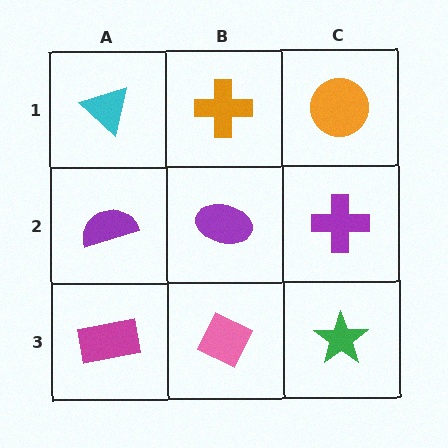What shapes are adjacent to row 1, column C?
A purple cross (row 2, column C), an orange cross (row 1, column B).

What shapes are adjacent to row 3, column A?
A purple semicircle (row 2, column A), a pink diamond (row 3, column B).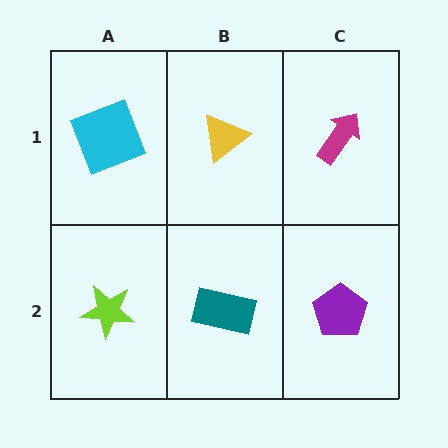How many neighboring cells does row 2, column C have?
2.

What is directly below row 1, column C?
A purple pentagon.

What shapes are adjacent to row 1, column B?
A teal rectangle (row 2, column B), a cyan square (row 1, column A), a magenta arrow (row 1, column C).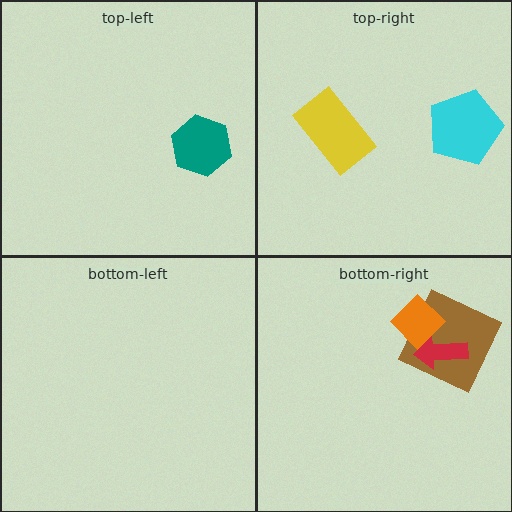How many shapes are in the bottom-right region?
3.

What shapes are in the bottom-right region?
The brown square, the orange diamond, the red arrow.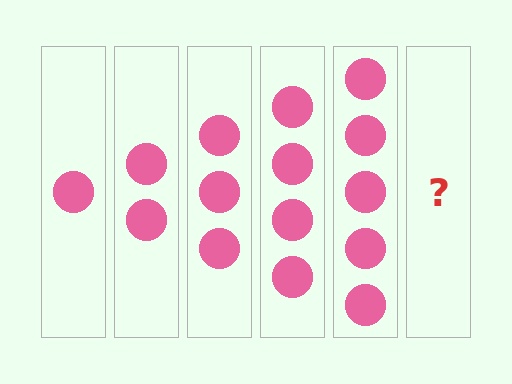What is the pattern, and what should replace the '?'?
The pattern is that each step adds one more circle. The '?' should be 6 circles.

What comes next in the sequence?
The next element should be 6 circles.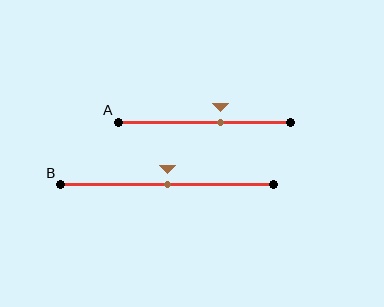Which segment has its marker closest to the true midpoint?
Segment B has its marker closest to the true midpoint.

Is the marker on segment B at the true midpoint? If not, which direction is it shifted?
Yes, the marker on segment B is at the true midpoint.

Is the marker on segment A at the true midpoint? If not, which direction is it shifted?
No, the marker on segment A is shifted to the right by about 10% of the segment length.